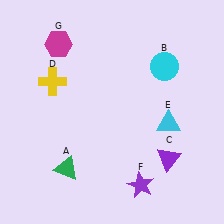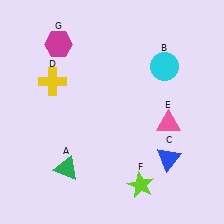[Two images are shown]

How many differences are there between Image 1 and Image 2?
There are 3 differences between the two images.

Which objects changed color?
C changed from purple to blue. E changed from cyan to pink. F changed from purple to lime.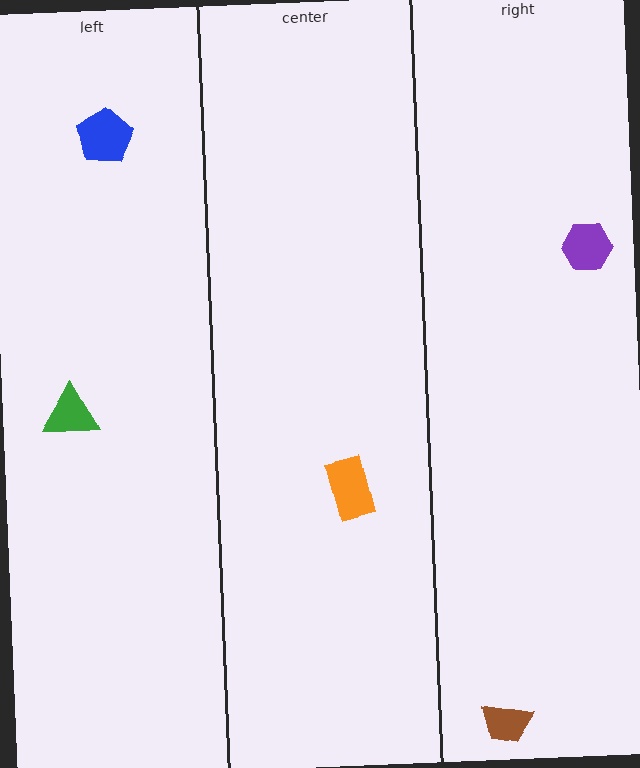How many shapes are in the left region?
2.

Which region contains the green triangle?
The left region.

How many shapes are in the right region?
2.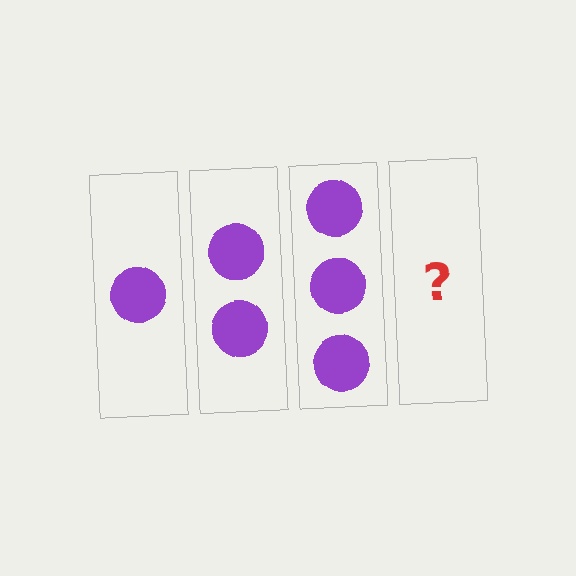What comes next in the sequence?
The next element should be 4 circles.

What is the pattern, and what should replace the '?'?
The pattern is that each step adds one more circle. The '?' should be 4 circles.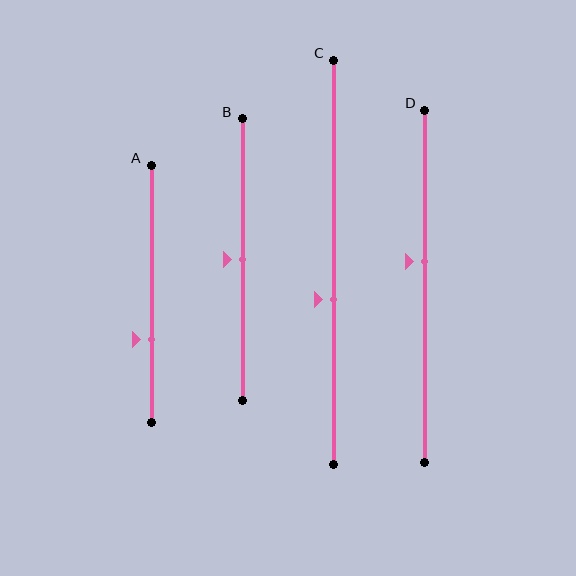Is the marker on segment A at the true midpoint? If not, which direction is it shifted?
No, the marker on segment A is shifted downward by about 18% of the segment length.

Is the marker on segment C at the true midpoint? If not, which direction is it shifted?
No, the marker on segment C is shifted downward by about 9% of the segment length.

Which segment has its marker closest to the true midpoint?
Segment B has its marker closest to the true midpoint.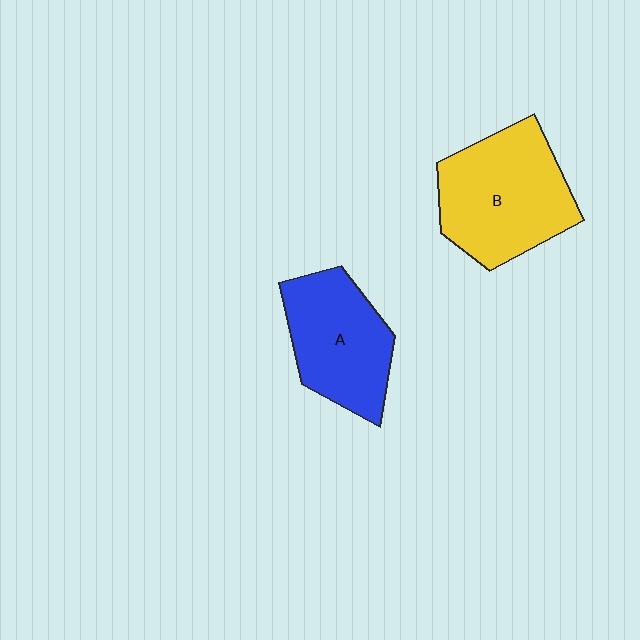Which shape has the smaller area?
Shape A (blue).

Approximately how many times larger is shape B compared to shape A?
Approximately 1.2 times.